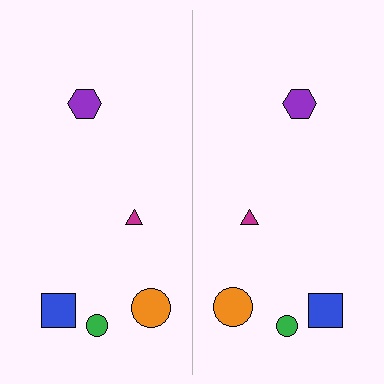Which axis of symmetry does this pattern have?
The pattern has a vertical axis of symmetry running through the center of the image.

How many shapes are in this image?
There are 10 shapes in this image.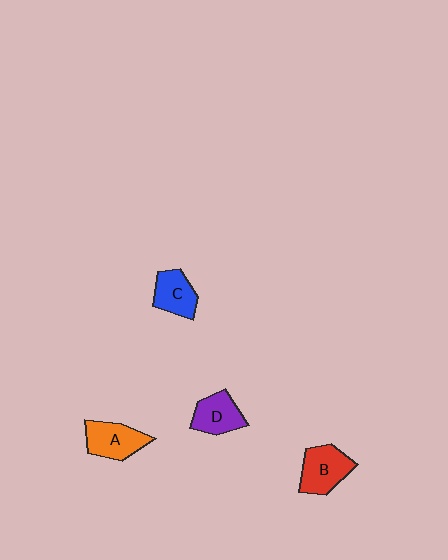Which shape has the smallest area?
Shape C (blue).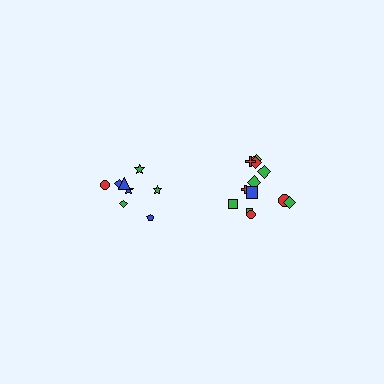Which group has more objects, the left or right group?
The right group.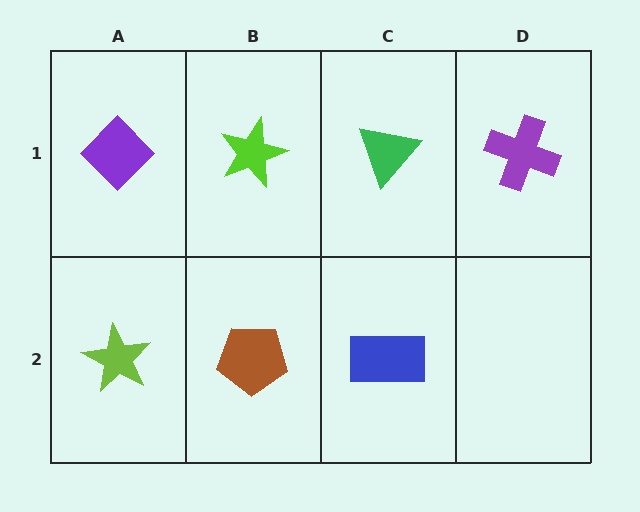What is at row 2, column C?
A blue rectangle.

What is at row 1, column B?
A lime star.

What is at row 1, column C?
A green triangle.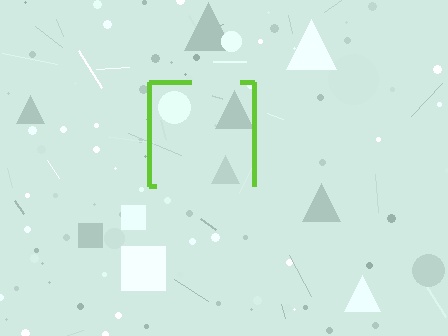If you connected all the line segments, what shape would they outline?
They would outline a square.